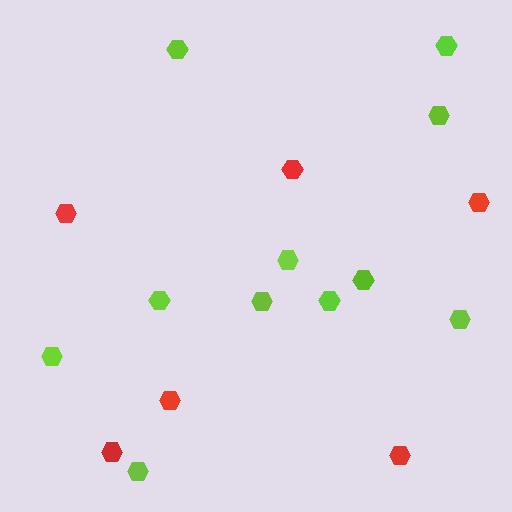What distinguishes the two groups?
There are 2 groups: one group of lime hexagons (11) and one group of red hexagons (6).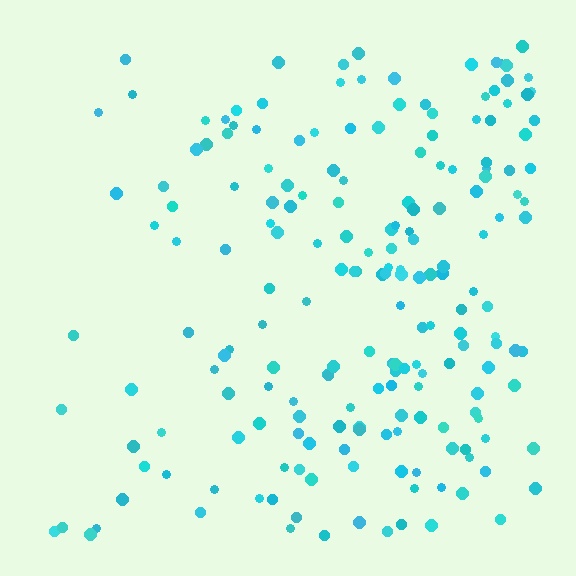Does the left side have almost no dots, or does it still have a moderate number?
Still a moderate number, just noticeably fewer than the right.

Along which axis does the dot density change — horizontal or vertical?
Horizontal.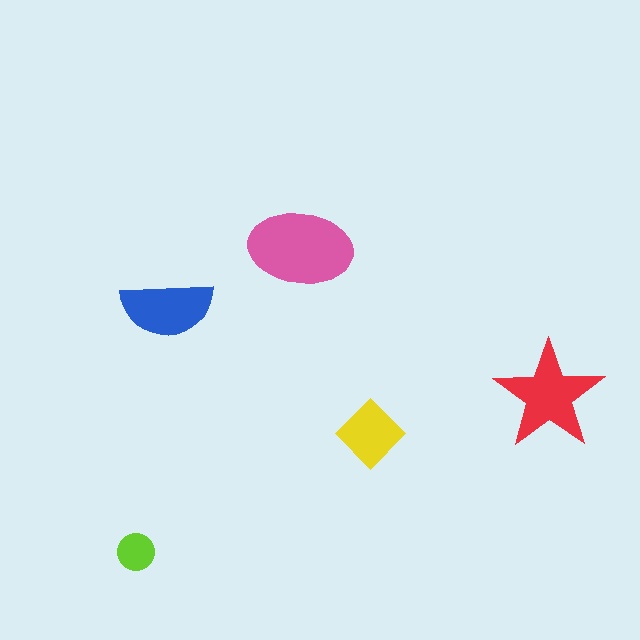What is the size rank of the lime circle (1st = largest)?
5th.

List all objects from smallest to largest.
The lime circle, the yellow diamond, the blue semicircle, the red star, the pink ellipse.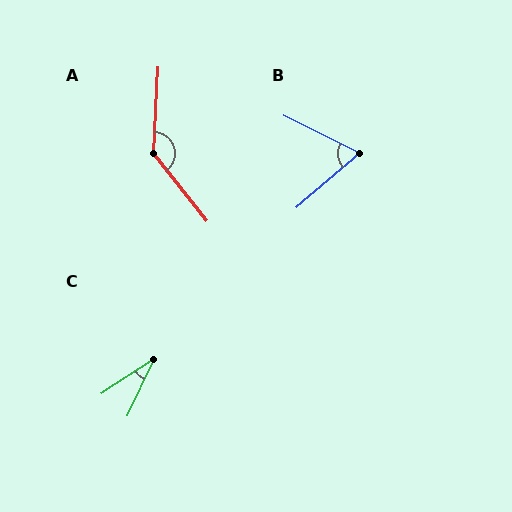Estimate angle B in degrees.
Approximately 67 degrees.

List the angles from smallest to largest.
C (32°), B (67°), A (139°).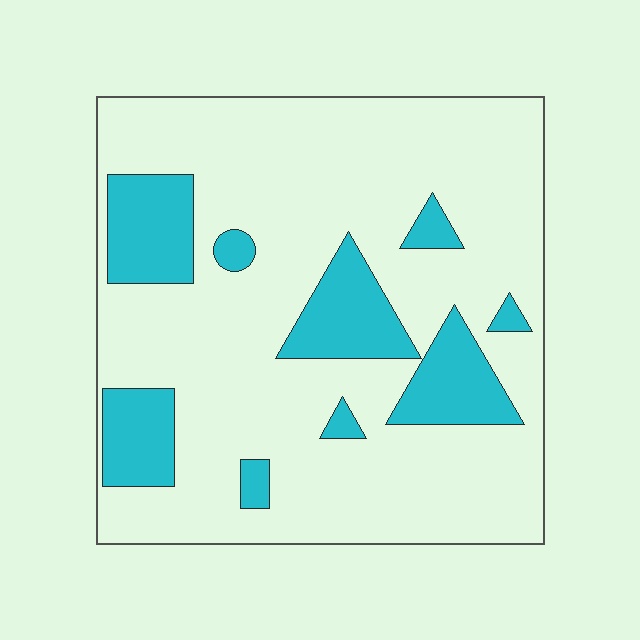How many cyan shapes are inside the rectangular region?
9.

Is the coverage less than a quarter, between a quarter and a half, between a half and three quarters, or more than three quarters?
Less than a quarter.